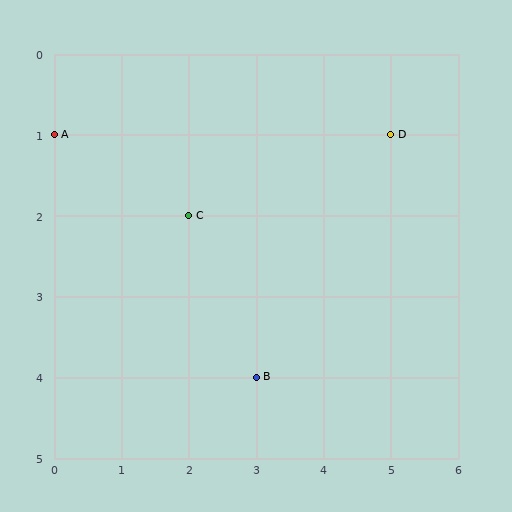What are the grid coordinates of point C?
Point C is at grid coordinates (2, 2).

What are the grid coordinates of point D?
Point D is at grid coordinates (5, 1).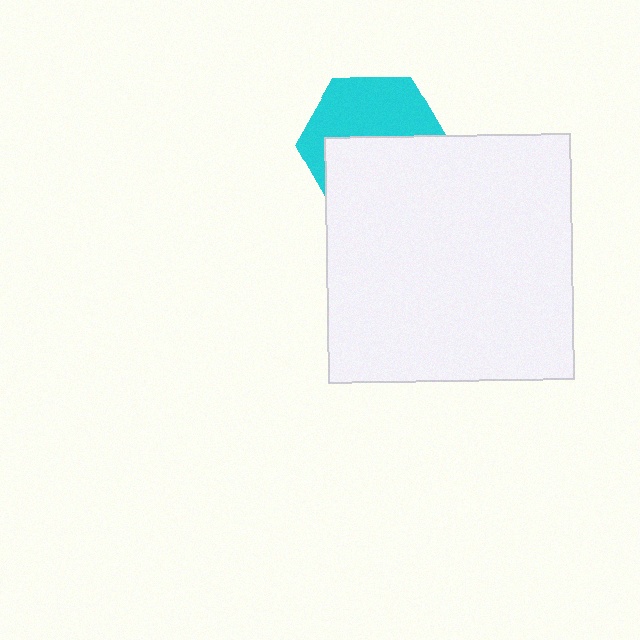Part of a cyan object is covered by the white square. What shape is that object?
It is a hexagon.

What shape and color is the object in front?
The object in front is a white square.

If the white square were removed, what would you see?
You would see the complete cyan hexagon.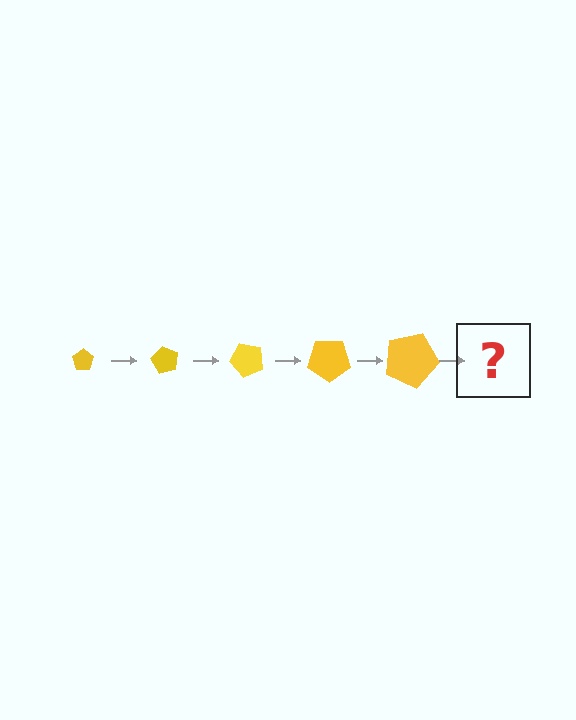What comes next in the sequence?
The next element should be a pentagon, larger than the previous one and rotated 300 degrees from the start.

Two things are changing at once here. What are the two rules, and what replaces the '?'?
The two rules are that the pentagon grows larger each step and it rotates 60 degrees each step. The '?' should be a pentagon, larger than the previous one and rotated 300 degrees from the start.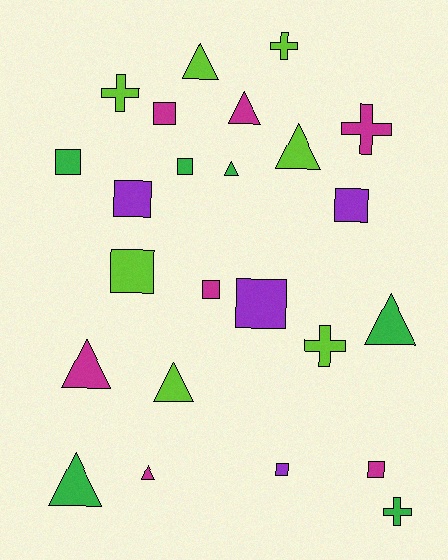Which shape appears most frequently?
Square, with 10 objects.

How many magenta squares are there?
There are 3 magenta squares.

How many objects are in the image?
There are 24 objects.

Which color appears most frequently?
Lime, with 7 objects.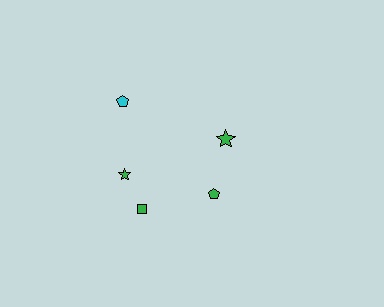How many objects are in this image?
There are 5 objects.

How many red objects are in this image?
There are no red objects.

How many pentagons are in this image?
There are 2 pentagons.